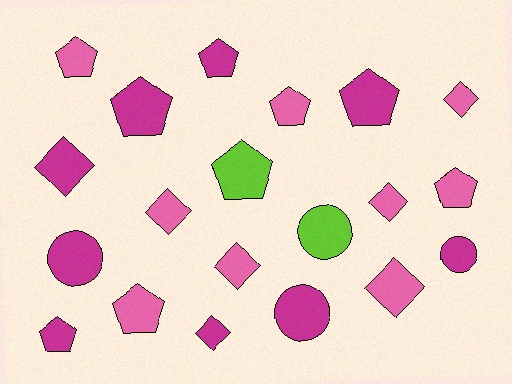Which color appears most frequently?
Pink, with 9 objects.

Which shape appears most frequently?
Pentagon, with 9 objects.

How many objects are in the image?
There are 20 objects.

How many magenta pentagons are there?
There are 4 magenta pentagons.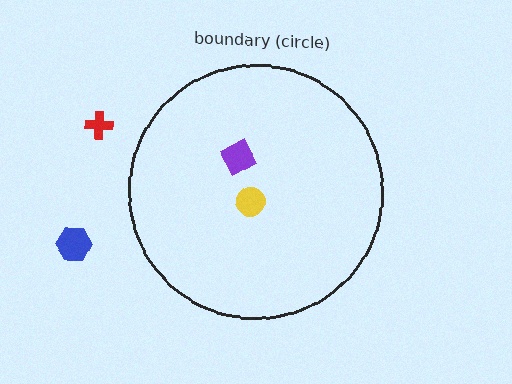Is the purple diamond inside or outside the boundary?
Inside.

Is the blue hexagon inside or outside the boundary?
Outside.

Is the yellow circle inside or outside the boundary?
Inside.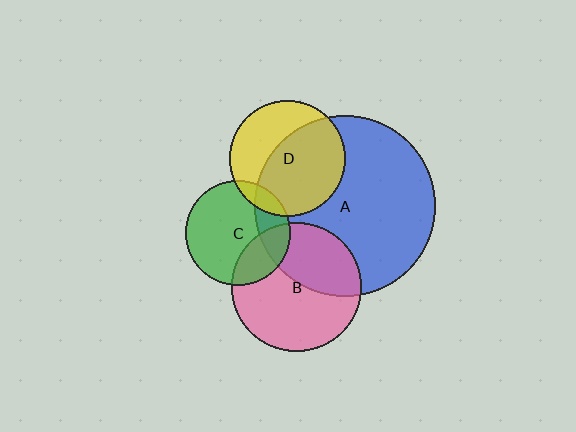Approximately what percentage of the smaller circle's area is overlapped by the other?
Approximately 60%.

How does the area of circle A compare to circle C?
Approximately 3.0 times.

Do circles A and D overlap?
Yes.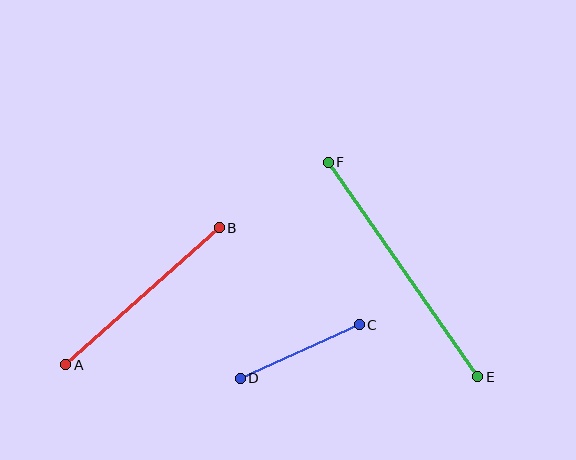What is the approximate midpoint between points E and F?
The midpoint is at approximately (403, 269) pixels.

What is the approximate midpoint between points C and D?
The midpoint is at approximately (300, 352) pixels.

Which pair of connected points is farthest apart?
Points E and F are farthest apart.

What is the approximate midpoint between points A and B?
The midpoint is at approximately (142, 296) pixels.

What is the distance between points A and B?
The distance is approximately 205 pixels.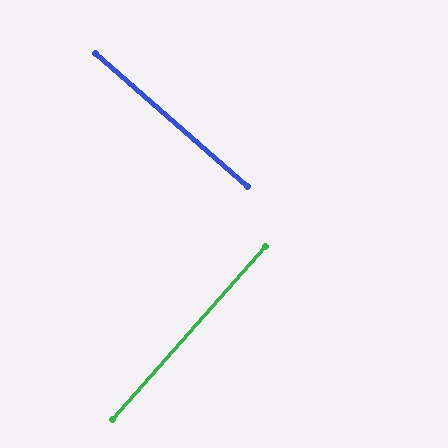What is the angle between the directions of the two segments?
Approximately 90 degrees.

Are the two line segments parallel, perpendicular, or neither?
Perpendicular — they meet at approximately 90°.